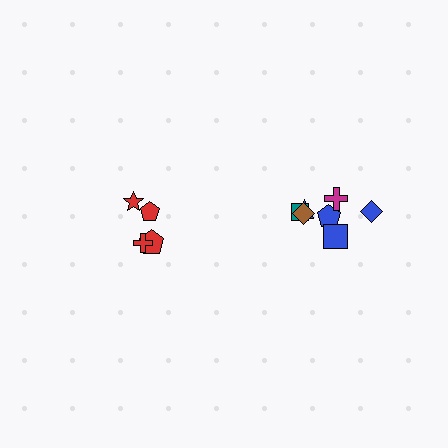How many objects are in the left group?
There are 4 objects.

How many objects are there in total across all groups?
There are 11 objects.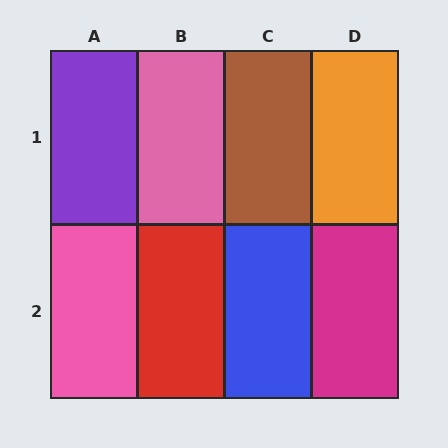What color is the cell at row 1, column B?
Pink.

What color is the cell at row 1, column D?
Orange.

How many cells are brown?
1 cell is brown.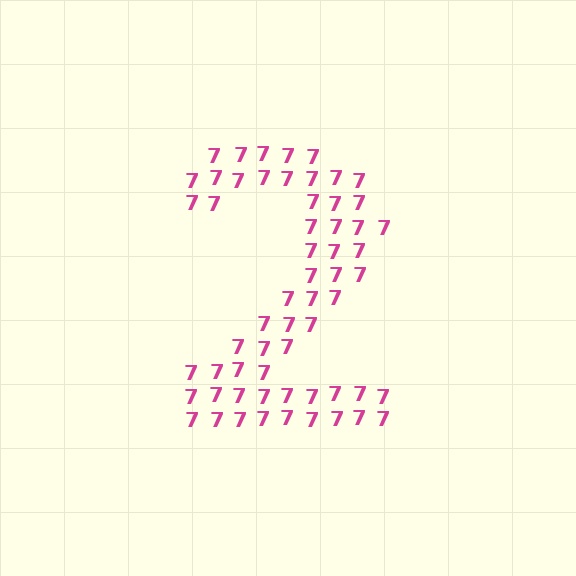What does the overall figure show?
The overall figure shows the digit 2.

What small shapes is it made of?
It is made of small digit 7's.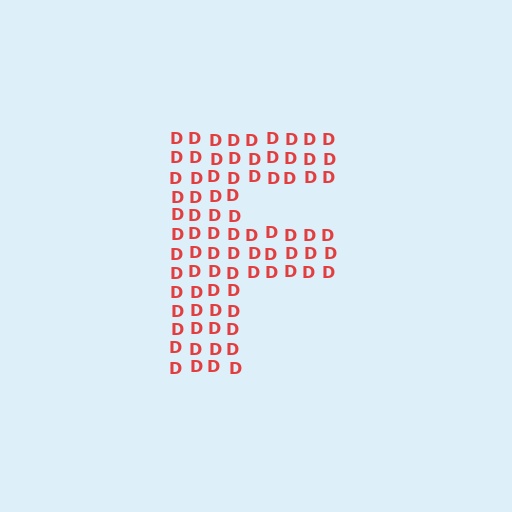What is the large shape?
The large shape is the letter F.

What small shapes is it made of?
It is made of small letter D's.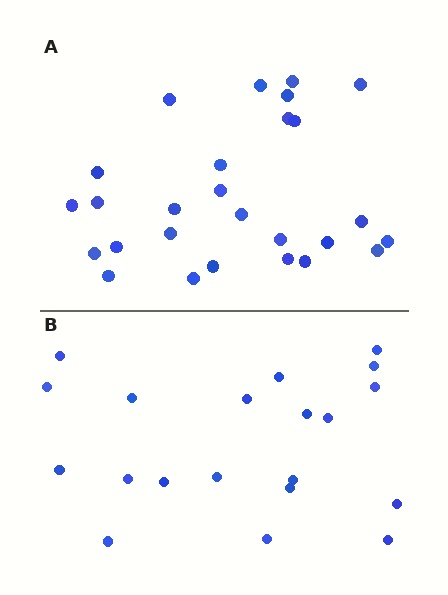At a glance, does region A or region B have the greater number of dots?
Region A (the top region) has more dots.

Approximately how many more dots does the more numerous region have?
Region A has roughly 8 or so more dots than region B.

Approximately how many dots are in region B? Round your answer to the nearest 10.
About 20 dots.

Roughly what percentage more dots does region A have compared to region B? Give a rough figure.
About 35% more.